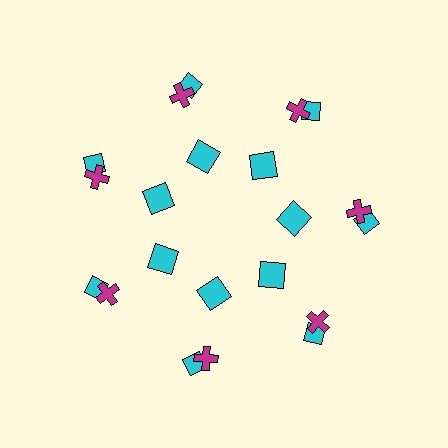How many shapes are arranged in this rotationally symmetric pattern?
There are 21 shapes, arranged in 7 groups of 3.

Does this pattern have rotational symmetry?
Yes, this pattern has 7-fold rotational symmetry. It looks the same after rotating 51 degrees around the center.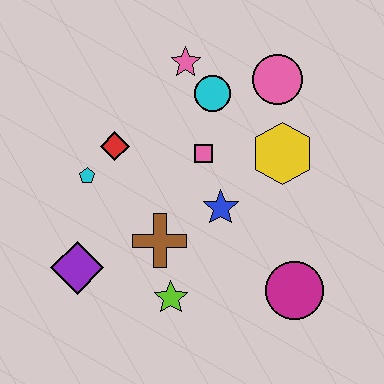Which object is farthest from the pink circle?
The purple diamond is farthest from the pink circle.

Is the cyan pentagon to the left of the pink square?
Yes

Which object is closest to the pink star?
The cyan circle is closest to the pink star.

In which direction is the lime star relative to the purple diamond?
The lime star is to the right of the purple diamond.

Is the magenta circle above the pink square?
No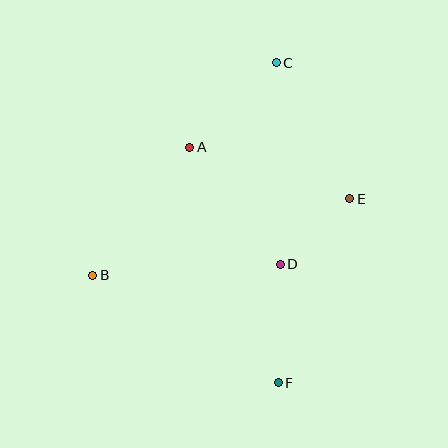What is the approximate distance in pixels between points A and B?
The distance between A and B is approximately 161 pixels.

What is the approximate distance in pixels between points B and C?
The distance between B and C is approximately 281 pixels.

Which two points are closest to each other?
Points D and E are closest to each other.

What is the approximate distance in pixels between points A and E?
The distance between A and E is approximately 168 pixels.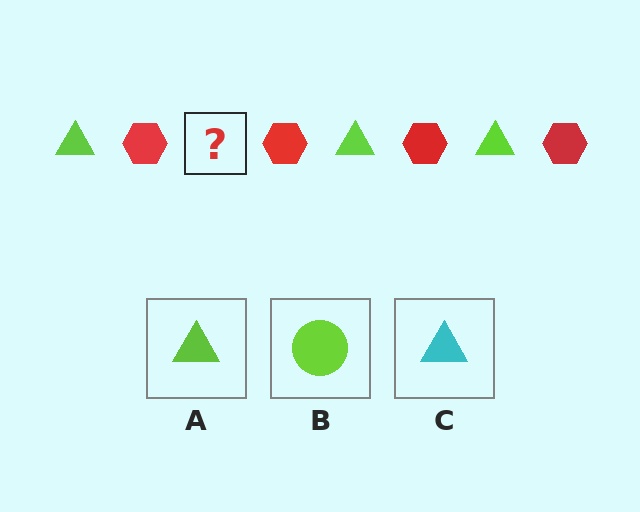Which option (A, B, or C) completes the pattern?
A.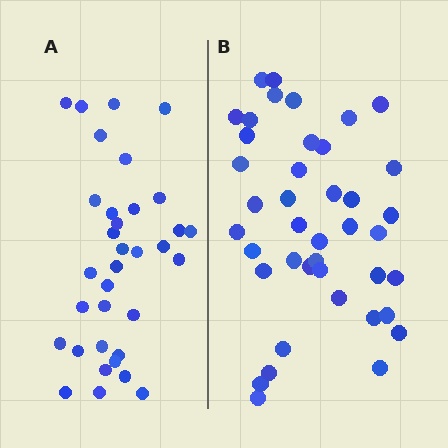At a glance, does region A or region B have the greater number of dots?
Region B (the right region) has more dots.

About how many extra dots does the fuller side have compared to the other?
Region B has roughly 8 or so more dots than region A.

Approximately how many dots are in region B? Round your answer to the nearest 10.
About 40 dots. (The exact count is 41, which rounds to 40.)